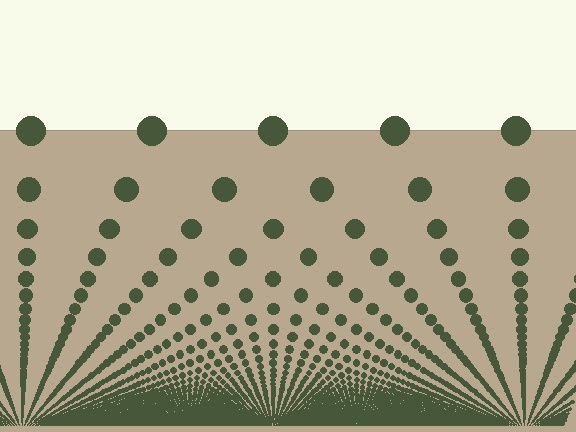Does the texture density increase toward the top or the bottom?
Density increases toward the bottom.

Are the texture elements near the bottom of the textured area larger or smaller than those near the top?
Smaller. The gradient is inverted — elements near the bottom are smaller and denser.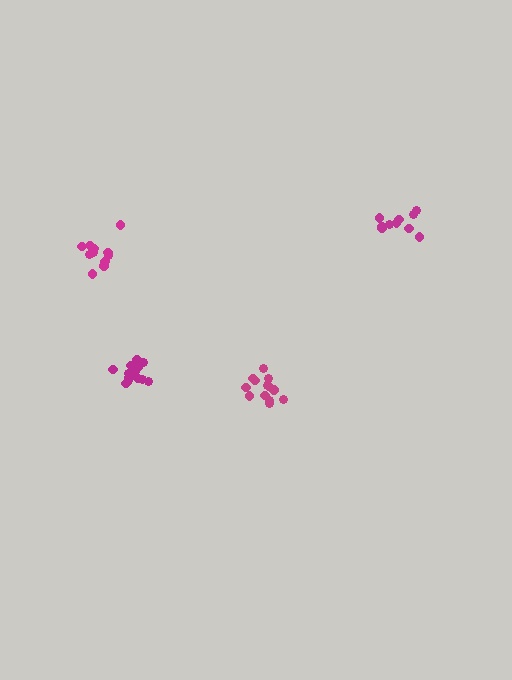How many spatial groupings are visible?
There are 4 spatial groupings.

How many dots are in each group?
Group 1: 13 dots, Group 2: 14 dots, Group 3: 11 dots, Group 4: 10 dots (48 total).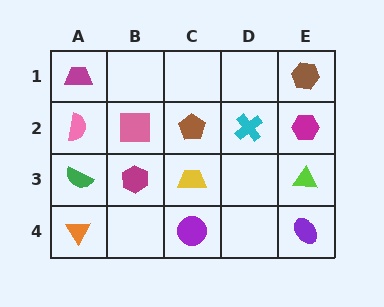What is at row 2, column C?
A brown pentagon.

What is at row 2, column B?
A pink square.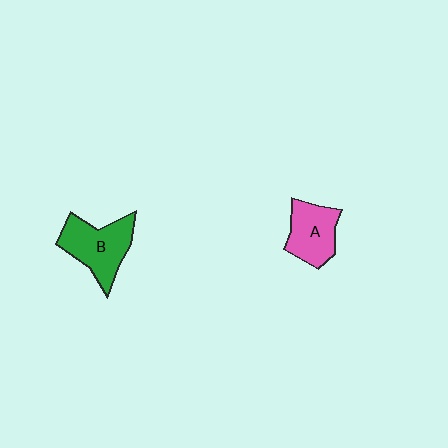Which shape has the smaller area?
Shape A (pink).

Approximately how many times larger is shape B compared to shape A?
Approximately 1.3 times.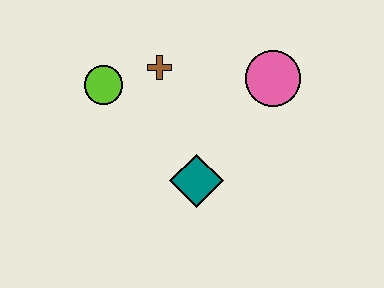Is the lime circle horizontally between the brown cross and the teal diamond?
No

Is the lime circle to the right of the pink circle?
No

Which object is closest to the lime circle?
The brown cross is closest to the lime circle.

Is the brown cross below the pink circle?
No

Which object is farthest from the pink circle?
The lime circle is farthest from the pink circle.